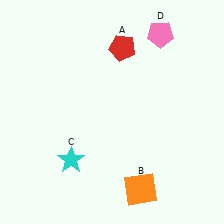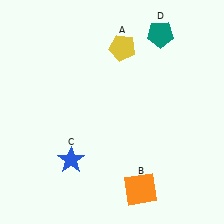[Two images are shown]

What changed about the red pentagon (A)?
In Image 1, A is red. In Image 2, it changed to yellow.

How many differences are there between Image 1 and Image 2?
There are 3 differences between the two images.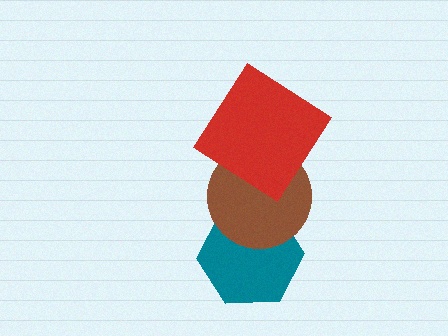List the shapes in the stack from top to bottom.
From top to bottom: the red diamond, the brown circle, the teal hexagon.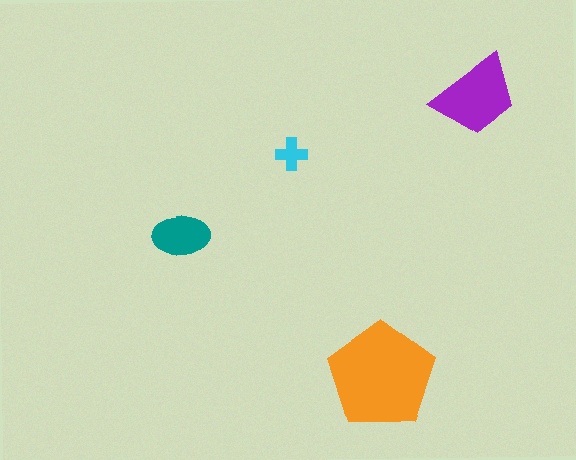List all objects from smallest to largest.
The cyan cross, the teal ellipse, the purple trapezoid, the orange pentagon.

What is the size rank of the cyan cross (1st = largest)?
4th.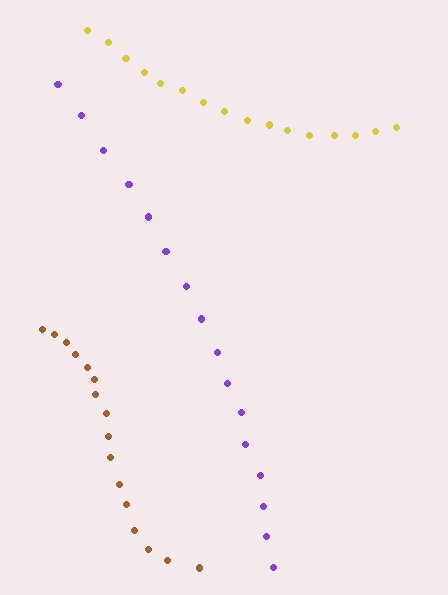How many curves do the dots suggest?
There are 3 distinct paths.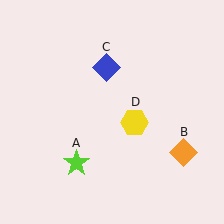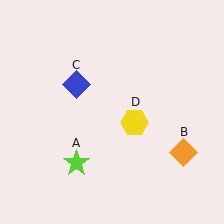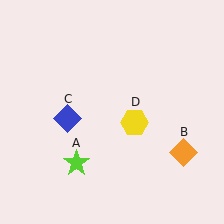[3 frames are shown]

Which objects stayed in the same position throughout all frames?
Lime star (object A) and orange diamond (object B) and yellow hexagon (object D) remained stationary.